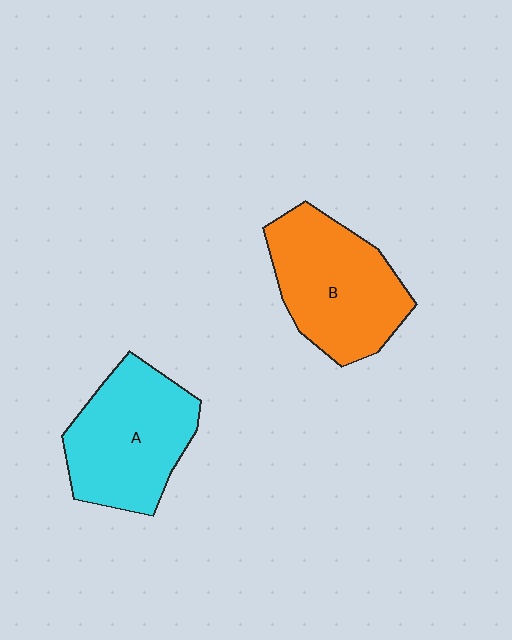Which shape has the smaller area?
Shape A (cyan).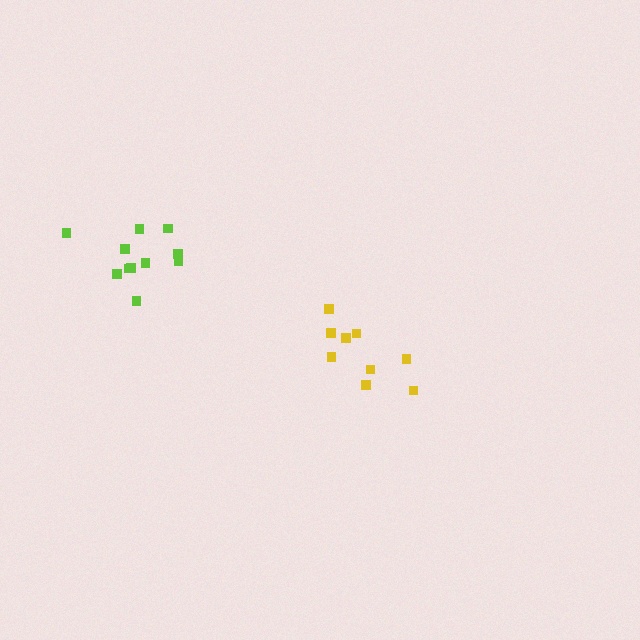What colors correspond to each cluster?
The clusters are colored: yellow, lime.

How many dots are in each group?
Group 1: 9 dots, Group 2: 11 dots (20 total).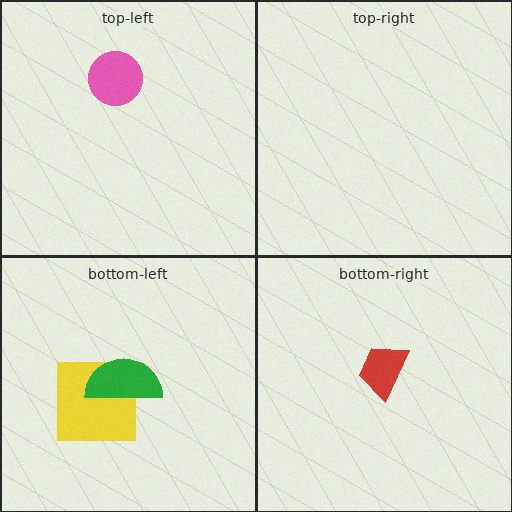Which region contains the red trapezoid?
The bottom-right region.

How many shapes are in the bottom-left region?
2.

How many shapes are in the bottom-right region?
1.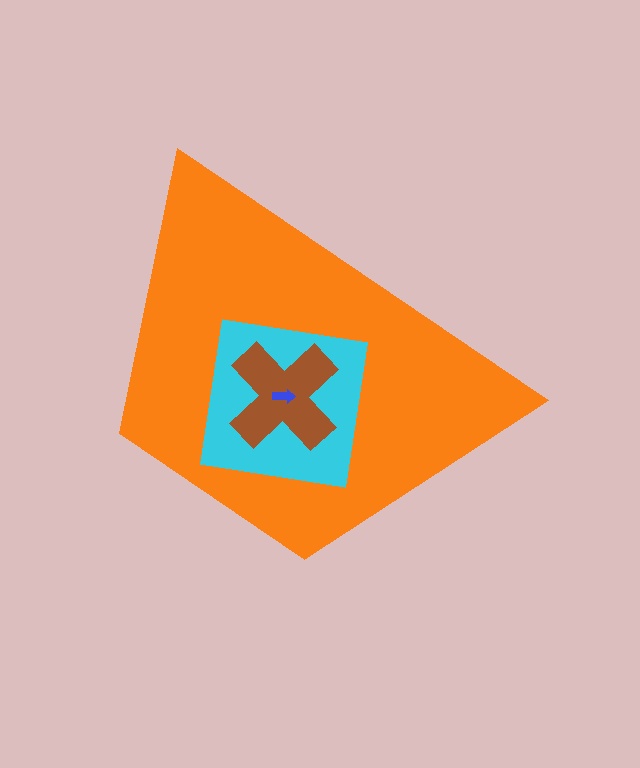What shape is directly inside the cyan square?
The brown cross.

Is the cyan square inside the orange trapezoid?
Yes.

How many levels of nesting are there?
4.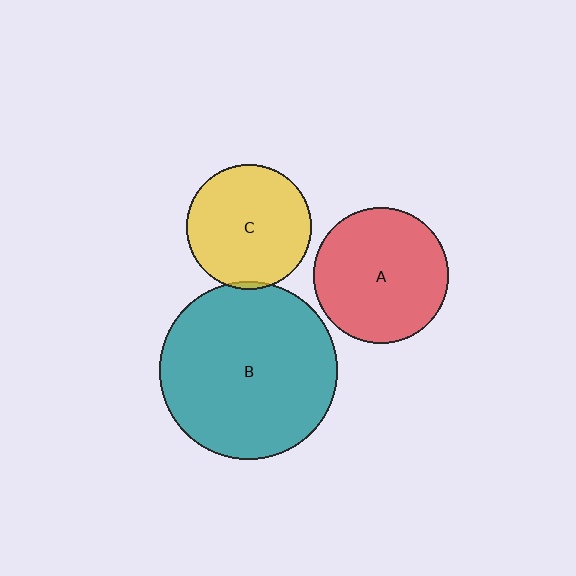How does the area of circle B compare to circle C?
Approximately 2.0 times.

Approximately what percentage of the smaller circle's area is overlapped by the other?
Approximately 5%.